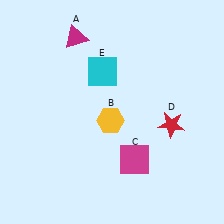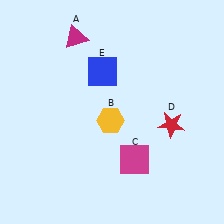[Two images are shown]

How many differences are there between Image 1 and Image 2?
There is 1 difference between the two images.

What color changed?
The square (E) changed from cyan in Image 1 to blue in Image 2.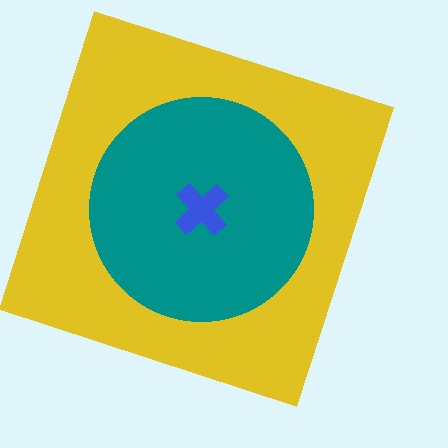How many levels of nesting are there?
3.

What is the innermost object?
The blue cross.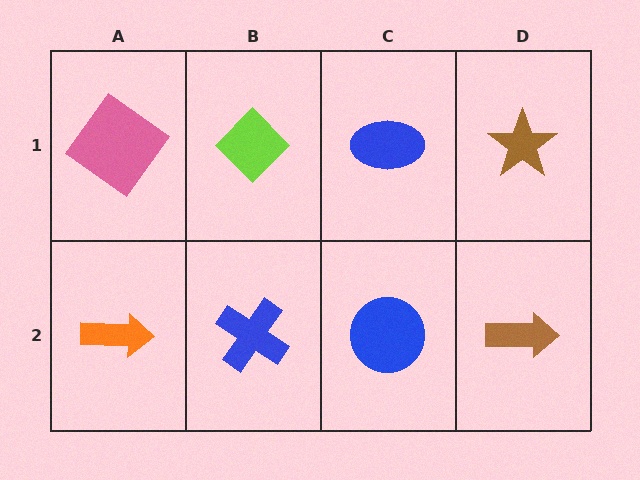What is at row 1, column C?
A blue ellipse.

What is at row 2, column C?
A blue circle.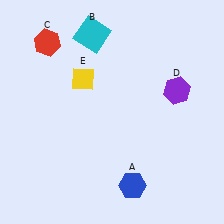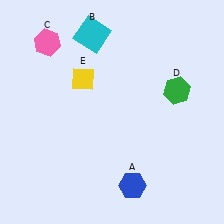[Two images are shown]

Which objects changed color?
C changed from red to pink. D changed from purple to green.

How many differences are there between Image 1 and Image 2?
There are 2 differences between the two images.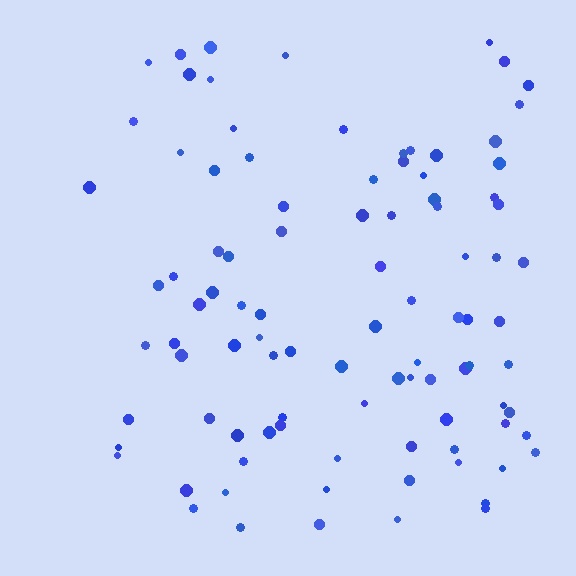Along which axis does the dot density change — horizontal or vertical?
Horizontal.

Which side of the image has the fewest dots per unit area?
The left.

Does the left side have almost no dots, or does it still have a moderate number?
Still a moderate number, just noticeably fewer than the right.